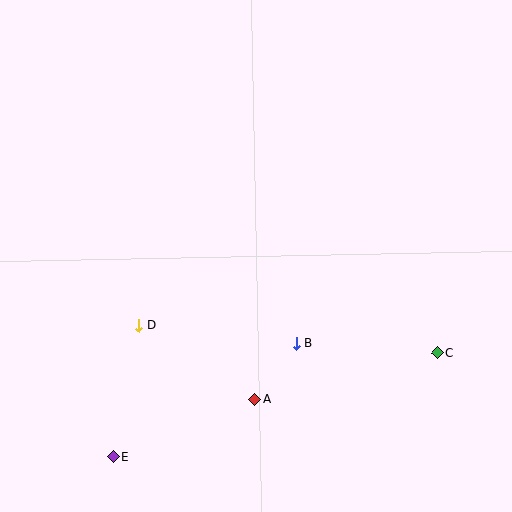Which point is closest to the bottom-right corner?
Point C is closest to the bottom-right corner.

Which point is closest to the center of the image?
Point B at (296, 344) is closest to the center.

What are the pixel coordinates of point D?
Point D is at (139, 326).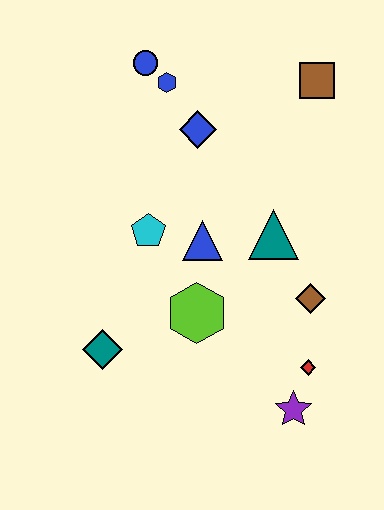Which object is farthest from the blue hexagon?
The purple star is farthest from the blue hexagon.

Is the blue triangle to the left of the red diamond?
Yes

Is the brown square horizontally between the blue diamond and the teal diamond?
No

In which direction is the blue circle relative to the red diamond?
The blue circle is above the red diamond.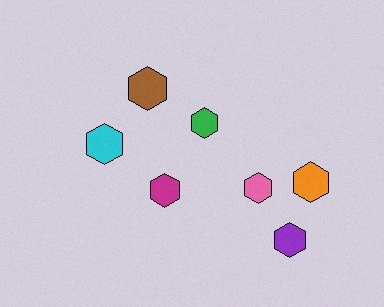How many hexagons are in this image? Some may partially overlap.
There are 7 hexagons.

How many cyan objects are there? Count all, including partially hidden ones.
There is 1 cyan object.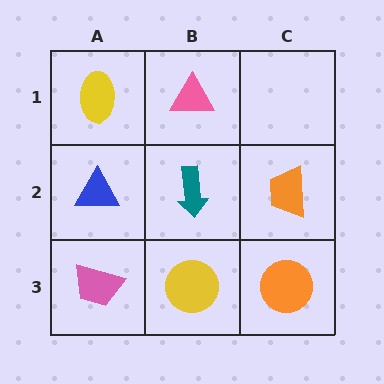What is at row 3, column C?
An orange circle.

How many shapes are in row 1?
2 shapes.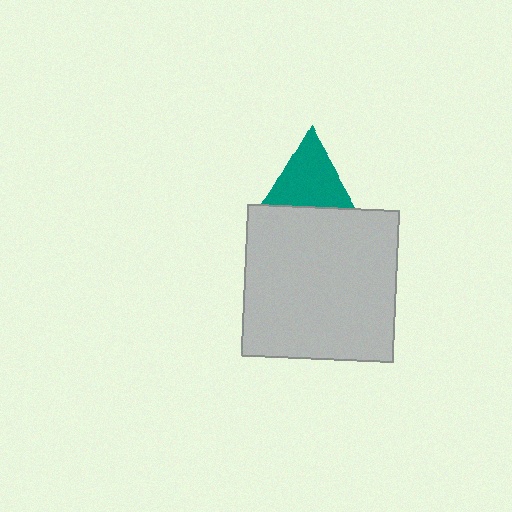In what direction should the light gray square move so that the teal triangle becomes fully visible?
The light gray square should move down. That is the shortest direction to clear the overlap and leave the teal triangle fully visible.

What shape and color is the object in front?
The object in front is a light gray square.